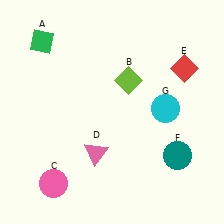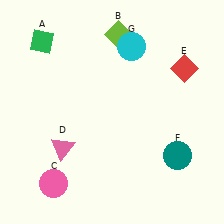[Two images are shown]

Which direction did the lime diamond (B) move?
The lime diamond (B) moved up.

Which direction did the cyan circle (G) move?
The cyan circle (G) moved up.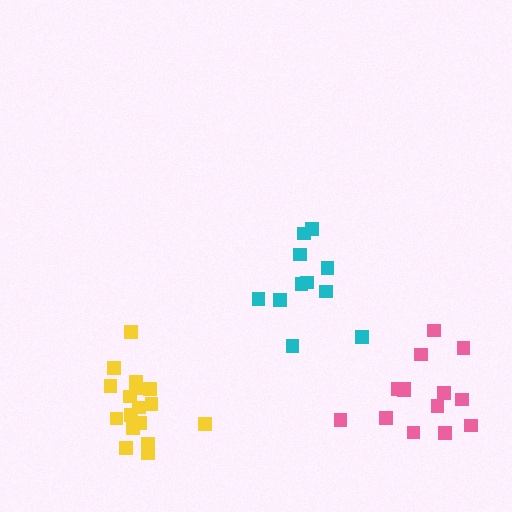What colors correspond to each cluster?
The clusters are colored: cyan, yellow, pink.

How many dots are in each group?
Group 1: 11 dots, Group 2: 17 dots, Group 3: 15 dots (43 total).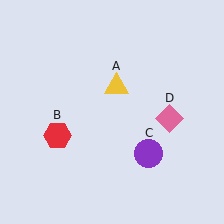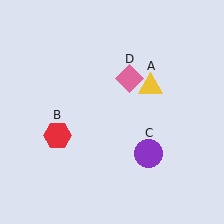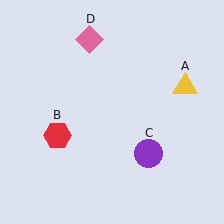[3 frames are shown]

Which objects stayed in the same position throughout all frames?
Red hexagon (object B) and purple circle (object C) remained stationary.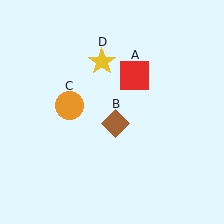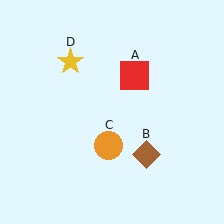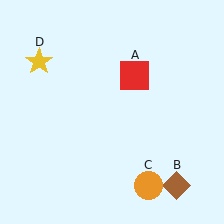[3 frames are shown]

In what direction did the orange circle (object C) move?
The orange circle (object C) moved down and to the right.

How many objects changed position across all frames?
3 objects changed position: brown diamond (object B), orange circle (object C), yellow star (object D).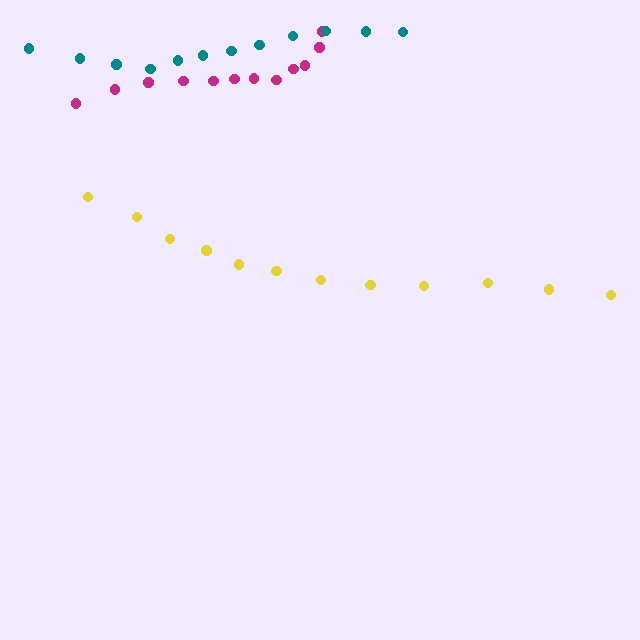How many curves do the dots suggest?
There are 3 distinct paths.